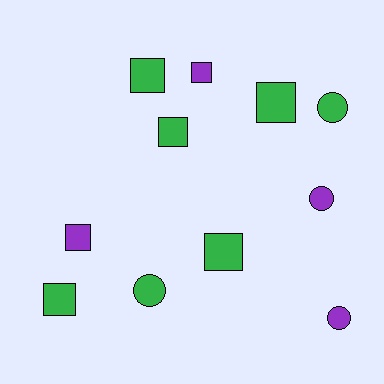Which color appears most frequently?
Green, with 7 objects.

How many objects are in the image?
There are 11 objects.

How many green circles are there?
There are 2 green circles.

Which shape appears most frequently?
Square, with 7 objects.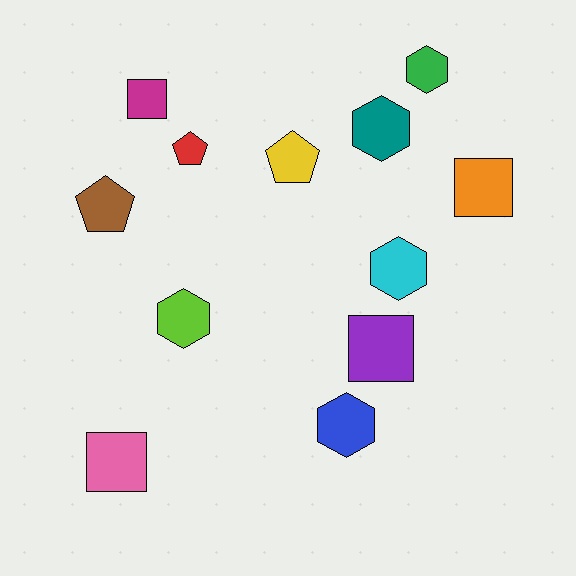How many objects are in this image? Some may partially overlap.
There are 12 objects.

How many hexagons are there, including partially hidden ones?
There are 5 hexagons.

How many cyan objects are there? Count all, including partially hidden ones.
There is 1 cyan object.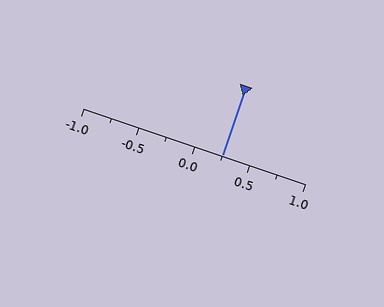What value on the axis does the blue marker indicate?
The marker indicates approximately 0.25.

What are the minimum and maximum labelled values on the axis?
The axis runs from -1.0 to 1.0.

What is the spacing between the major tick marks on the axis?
The major ticks are spaced 0.5 apart.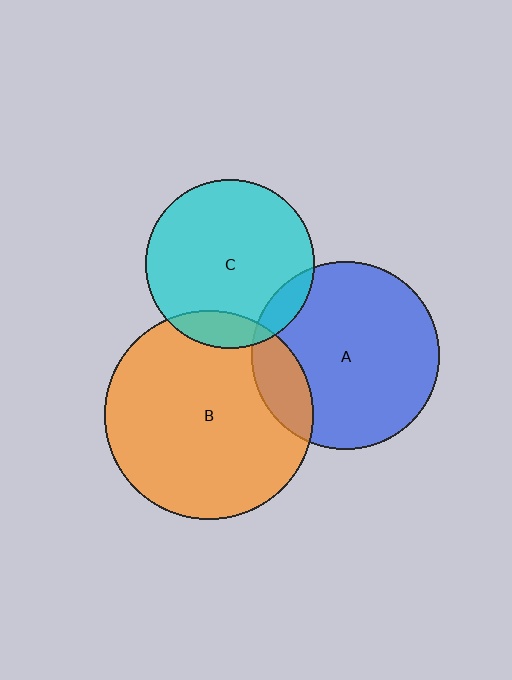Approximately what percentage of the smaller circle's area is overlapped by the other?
Approximately 15%.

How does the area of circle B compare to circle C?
Approximately 1.5 times.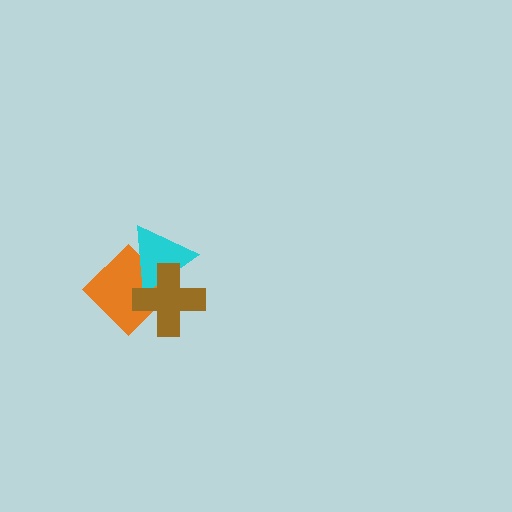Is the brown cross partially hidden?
No, no other shape covers it.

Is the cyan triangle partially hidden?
Yes, it is partially covered by another shape.